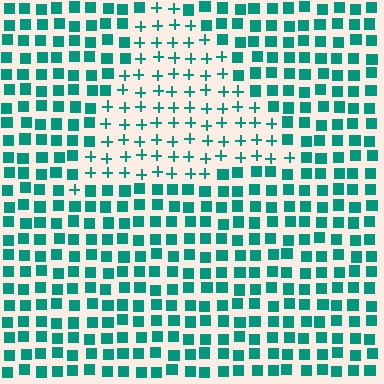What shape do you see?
I see a triangle.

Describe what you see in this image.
The image is filled with small teal elements arranged in a uniform grid. A triangle-shaped region contains plus signs, while the surrounding area contains squares. The boundary is defined purely by the change in element shape.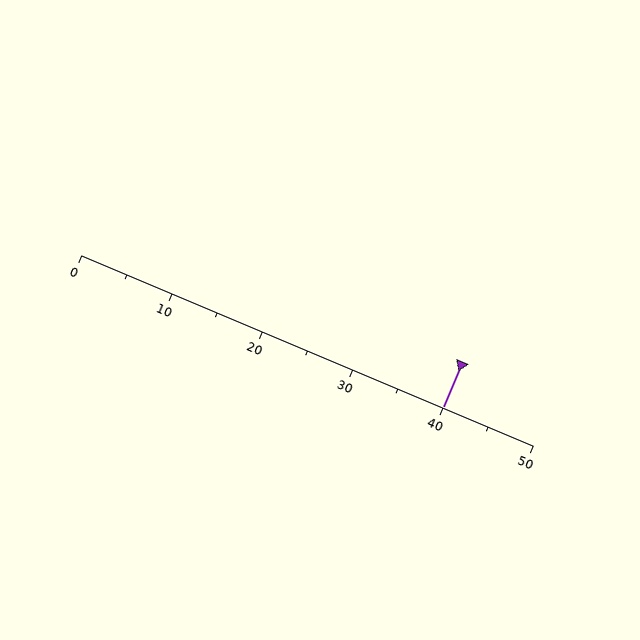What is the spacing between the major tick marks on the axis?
The major ticks are spaced 10 apart.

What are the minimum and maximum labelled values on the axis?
The axis runs from 0 to 50.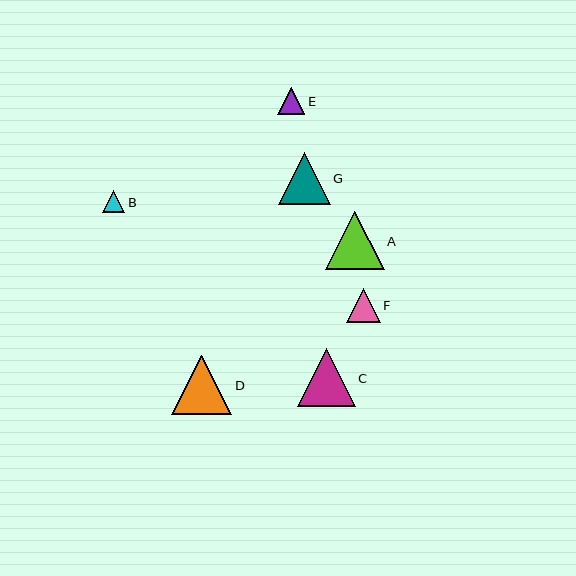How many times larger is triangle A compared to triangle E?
Triangle A is approximately 2.2 times the size of triangle E.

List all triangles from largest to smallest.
From largest to smallest: D, A, C, G, F, E, B.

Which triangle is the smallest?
Triangle B is the smallest with a size of approximately 23 pixels.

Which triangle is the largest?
Triangle D is the largest with a size of approximately 60 pixels.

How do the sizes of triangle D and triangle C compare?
Triangle D and triangle C are approximately the same size.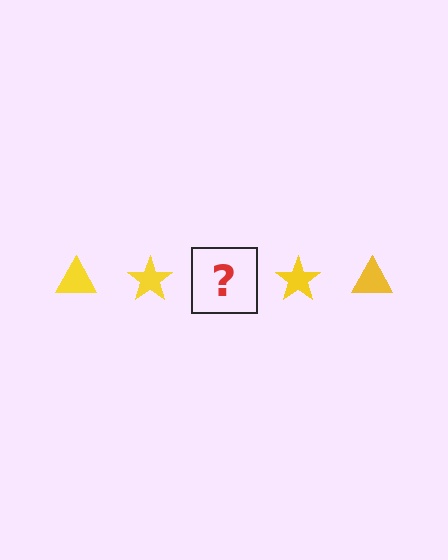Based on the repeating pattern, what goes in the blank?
The blank should be a yellow triangle.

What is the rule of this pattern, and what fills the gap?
The rule is that the pattern cycles through triangle, star shapes in yellow. The gap should be filled with a yellow triangle.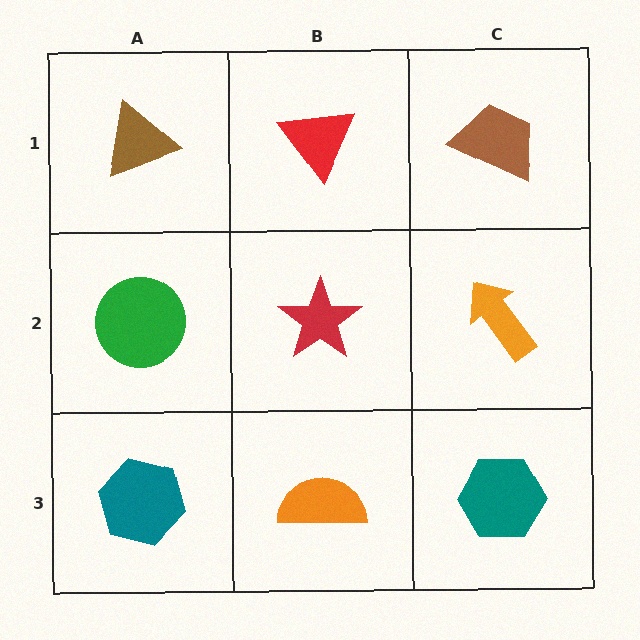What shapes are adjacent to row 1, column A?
A green circle (row 2, column A), a red triangle (row 1, column B).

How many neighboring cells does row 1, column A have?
2.